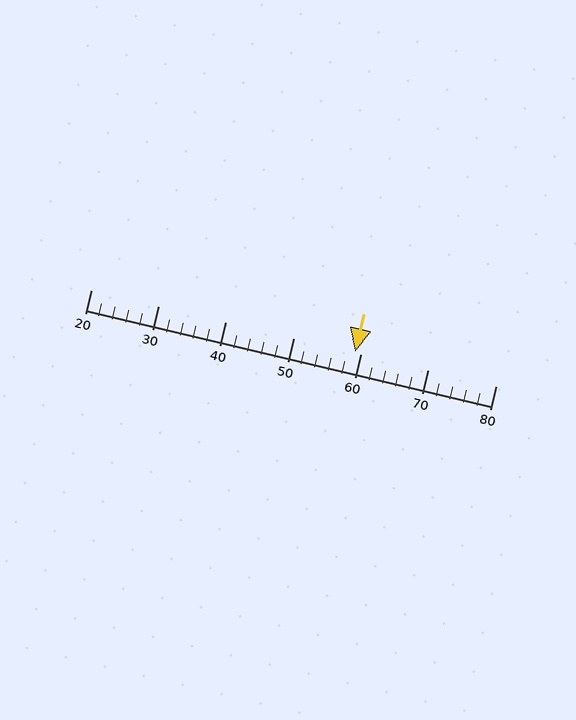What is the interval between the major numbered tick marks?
The major tick marks are spaced 10 units apart.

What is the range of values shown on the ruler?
The ruler shows values from 20 to 80.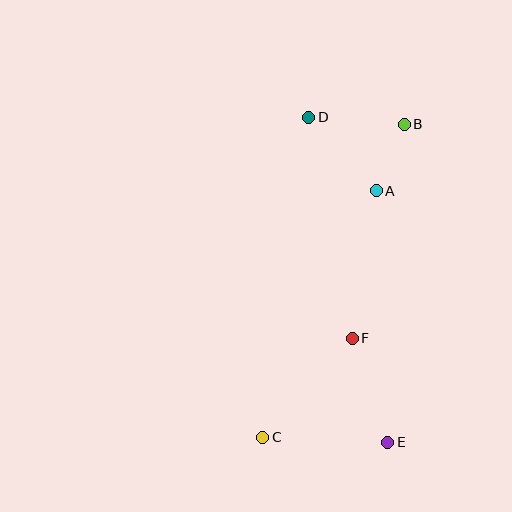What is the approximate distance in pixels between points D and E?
The distance between D and E is approximately 335 pixels.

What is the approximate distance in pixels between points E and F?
The distance between E and F is approximately 110 pixels.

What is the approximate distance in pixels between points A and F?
The distance between A and F is approximately 149 pixels.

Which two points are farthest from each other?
Points B and C are farthest from each other.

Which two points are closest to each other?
Points A and B are closest to each other.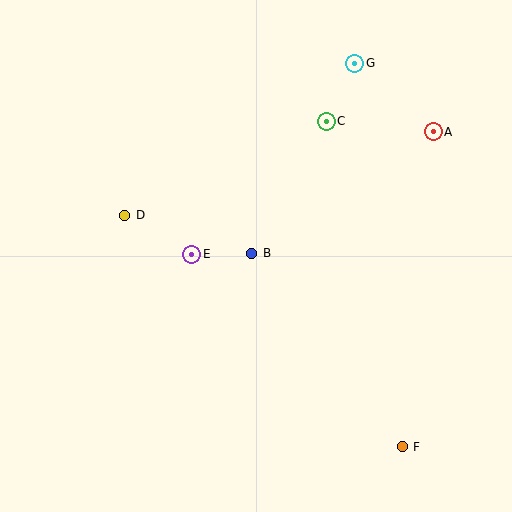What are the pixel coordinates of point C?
Point C is at (326, 121).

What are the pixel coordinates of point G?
Point G is at (355, 63).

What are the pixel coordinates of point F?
Point F is at (402, 447).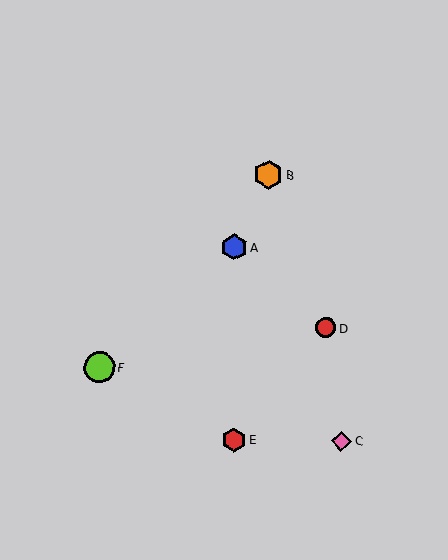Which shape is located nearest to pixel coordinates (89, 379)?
The lime circle (labeled F) at (99, 367) is nearest to that location.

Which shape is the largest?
The lime circle (labeled F) is the largest.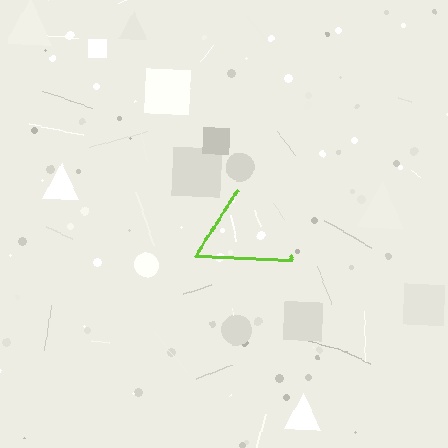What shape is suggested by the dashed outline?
The dashed outline suggests a triangle.